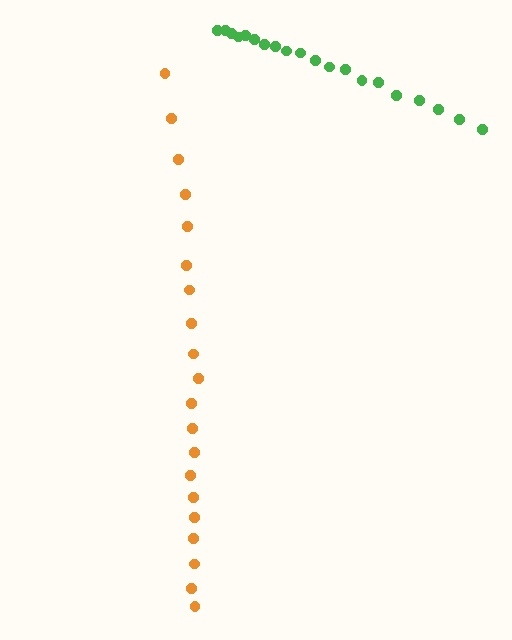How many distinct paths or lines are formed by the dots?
There are 2 distinct paths.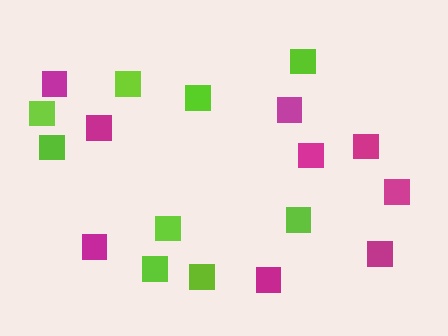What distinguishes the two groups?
There are 2 groups: one group of lime squares (9) and one group of magenta squares (9).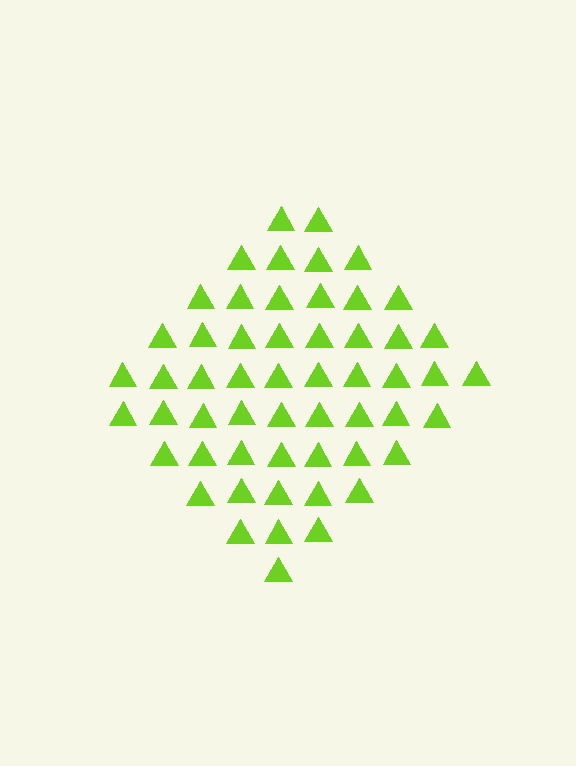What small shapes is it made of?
It is made of small triangles.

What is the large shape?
The large shape is a diamond.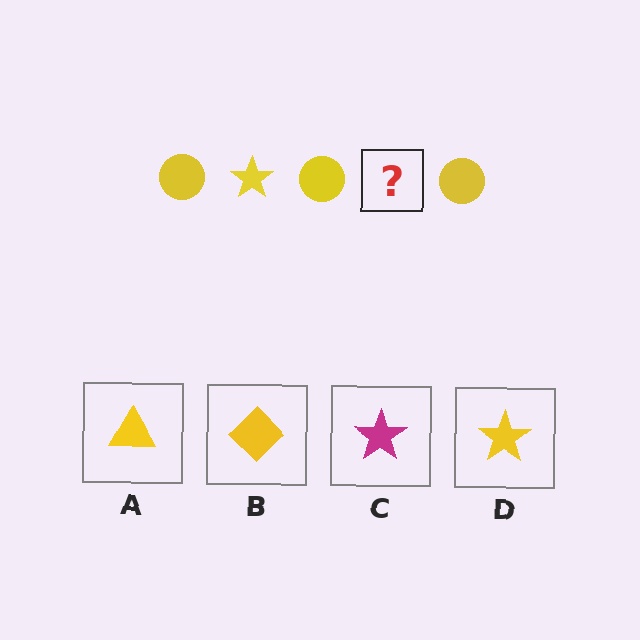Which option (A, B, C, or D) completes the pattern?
D.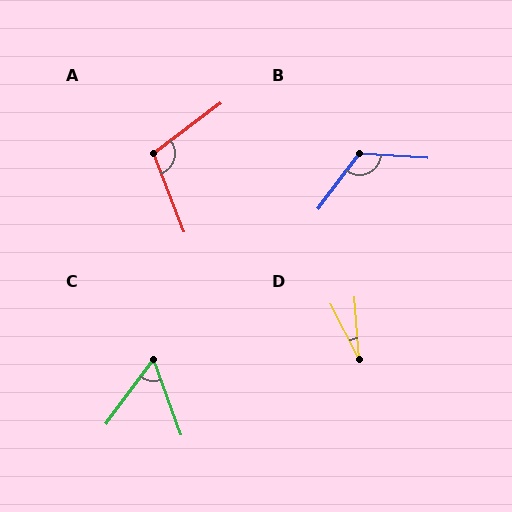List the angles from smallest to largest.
D (23°), C (57°), A (106°), B (123°).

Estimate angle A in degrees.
Approximately 106 degrees.